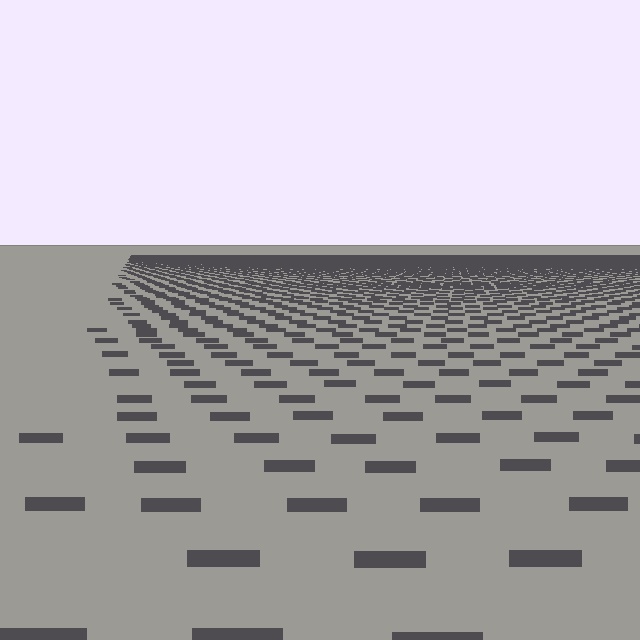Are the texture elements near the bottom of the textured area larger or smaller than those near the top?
Larger. Near the bottom, elements are closer to the viewer and appear at a bigger on-screen size.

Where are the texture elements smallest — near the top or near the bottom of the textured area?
Near the top.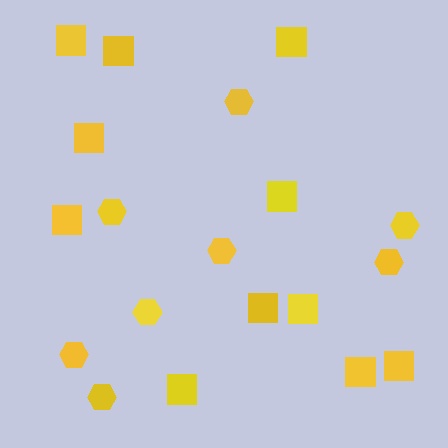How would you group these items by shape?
There are 2 groups: one group of hexagons (8) and one group of squares (11).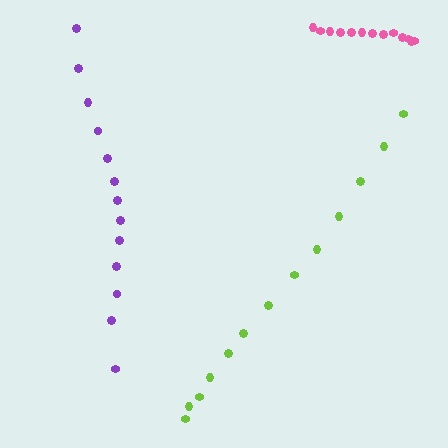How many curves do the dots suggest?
There are 3 distinct paths.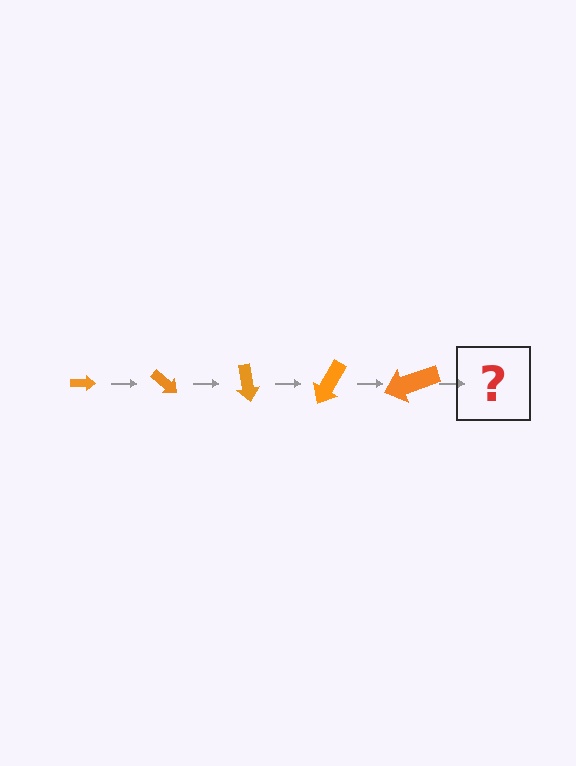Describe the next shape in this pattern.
It should be an arrow, larger than the previous one and rotated 200 degrees from the start.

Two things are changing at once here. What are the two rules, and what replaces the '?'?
The two rules are that the arrow grows larger each step and it rotates 40 degrees each step. The '?' should be an arrow, larger than the previous one and rotated 200 degrees from the start.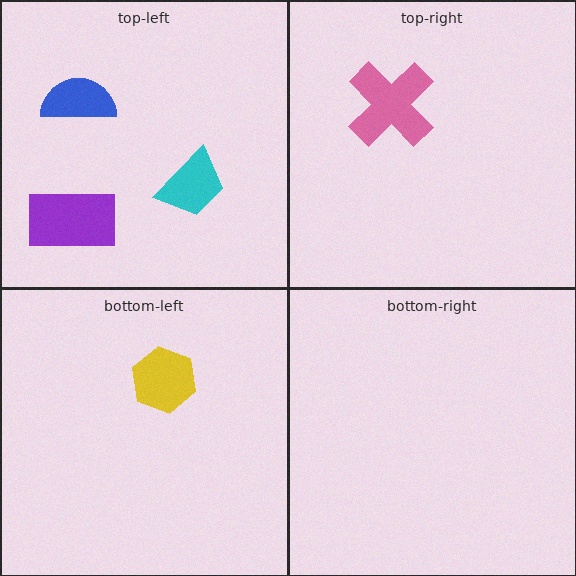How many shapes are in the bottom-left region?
1.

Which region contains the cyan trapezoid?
The top-left region.